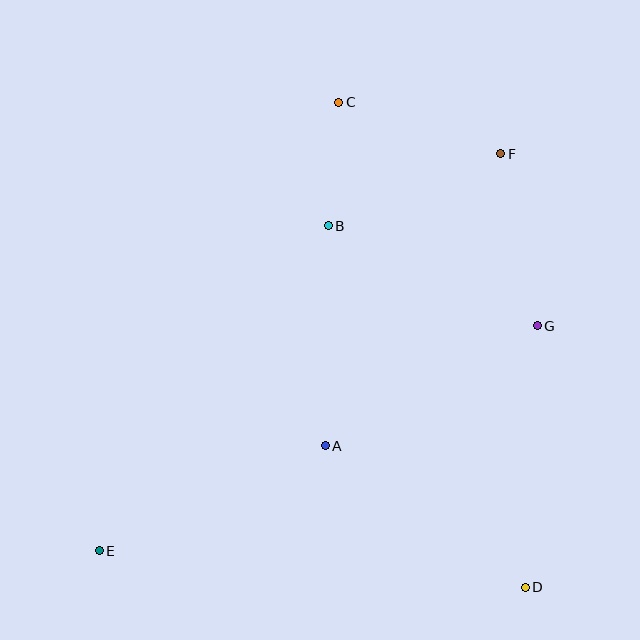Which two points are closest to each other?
Points B and C are closest to each other.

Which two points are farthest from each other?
Points E and F are farthest from each other.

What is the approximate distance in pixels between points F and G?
The distance between F and G is approximately 176 pixels.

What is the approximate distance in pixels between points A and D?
The distance between A and D is approximately 245 pixels.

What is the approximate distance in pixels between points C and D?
The distance between C and D is approximately 519 pixels.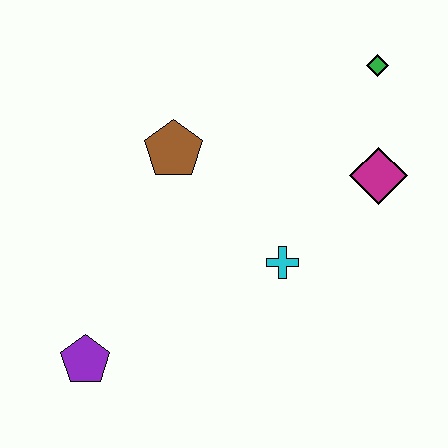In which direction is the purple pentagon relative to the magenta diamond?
The purple pentagon is to the left of the magenta diamond.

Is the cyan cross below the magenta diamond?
Yes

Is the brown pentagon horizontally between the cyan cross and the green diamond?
No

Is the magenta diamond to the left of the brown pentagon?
No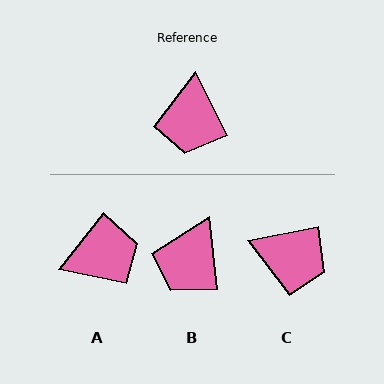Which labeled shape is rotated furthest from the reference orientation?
A, about 115 degrees away.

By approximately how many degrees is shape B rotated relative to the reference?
Approximately 21 degrees clockwise.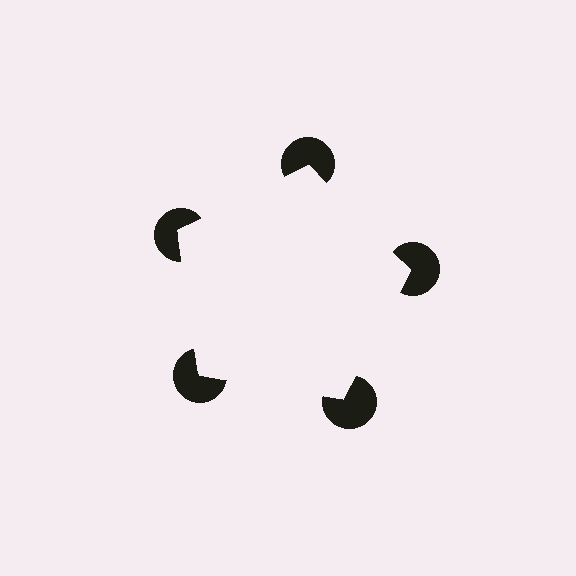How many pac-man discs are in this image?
There are 5 — one at each vertex of the illusory pentagon.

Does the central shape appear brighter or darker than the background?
It typically appears slightly brighter than the background, even though no actual brightness change is drawn.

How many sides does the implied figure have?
5 sides.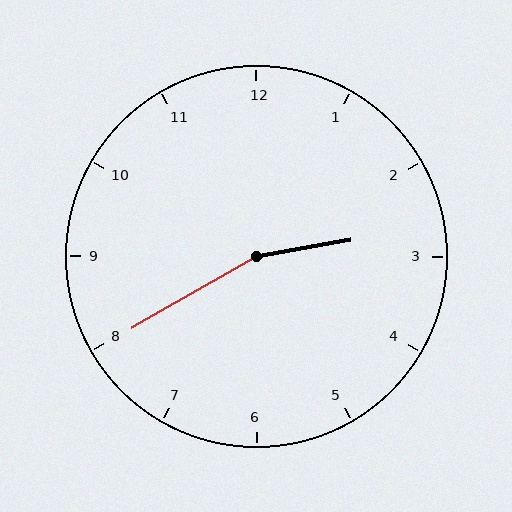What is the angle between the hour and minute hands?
Approximately 160 degrees.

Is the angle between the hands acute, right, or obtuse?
It is obtuse.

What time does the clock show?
2:40.